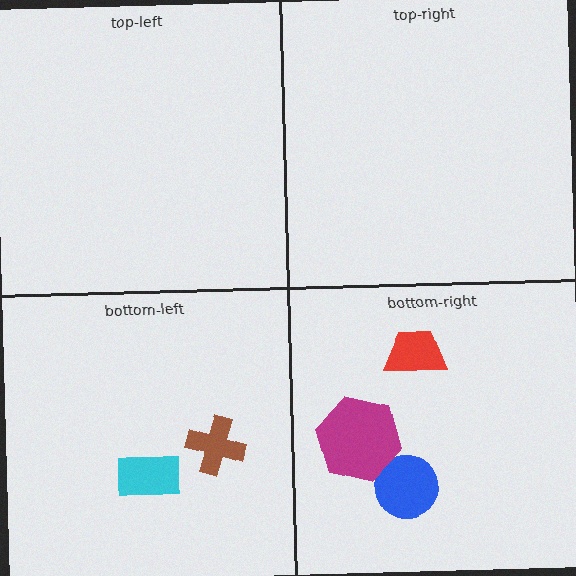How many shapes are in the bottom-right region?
3.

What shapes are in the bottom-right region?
The blue circle, the red trapezoid, the magenta hexagon.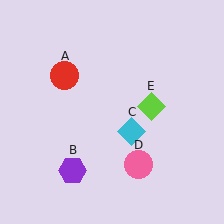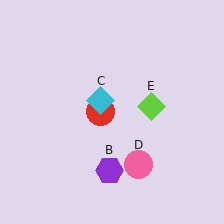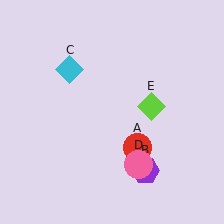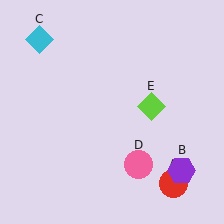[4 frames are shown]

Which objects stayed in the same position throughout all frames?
Pink circle (object D) and lime diamond (object E) remained stationary.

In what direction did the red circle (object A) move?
The red circle (object A) moved down and to the right.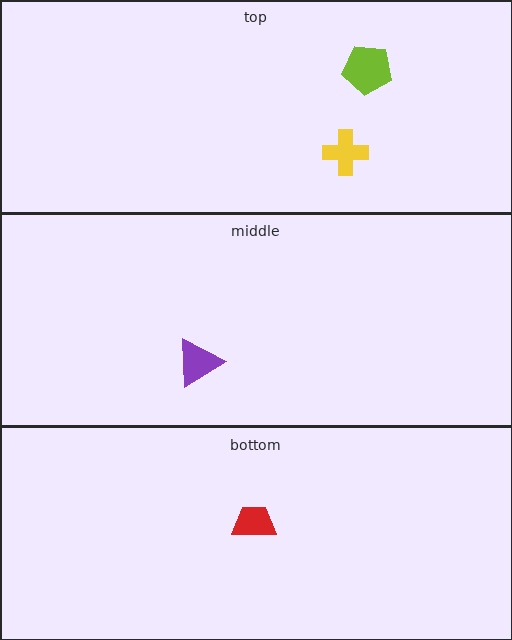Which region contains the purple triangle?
The middle region.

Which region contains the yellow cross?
The top region.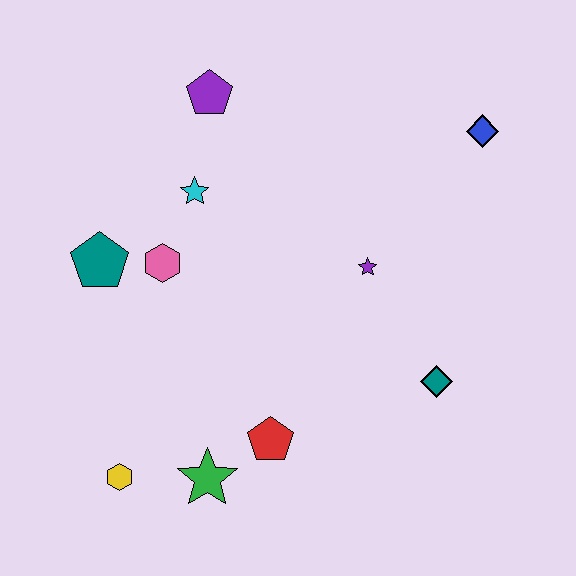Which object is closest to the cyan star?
The pink hexagon is closest to the cyan star.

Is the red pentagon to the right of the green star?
Yes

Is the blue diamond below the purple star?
No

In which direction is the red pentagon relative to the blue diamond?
The red pentagon is below the blue diamond.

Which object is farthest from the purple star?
The yellow hexagon is farthest from the purple star.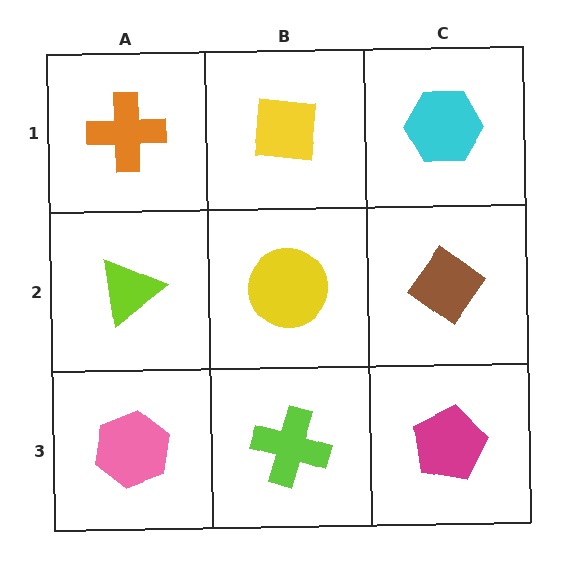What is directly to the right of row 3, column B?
A magenta pentagon.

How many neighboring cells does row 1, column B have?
3.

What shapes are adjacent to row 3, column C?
A brown diamond (row 2, column C), a lime cross (row 3, column B).